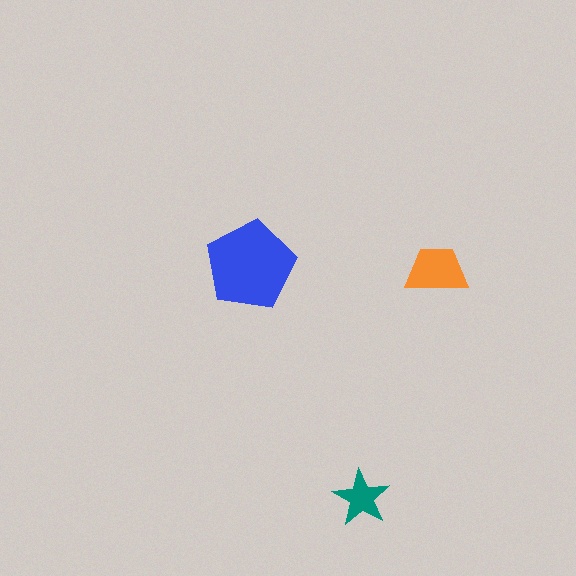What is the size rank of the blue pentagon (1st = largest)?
1st.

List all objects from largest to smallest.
The blue pentagon, the orange trapezoid, the teal star.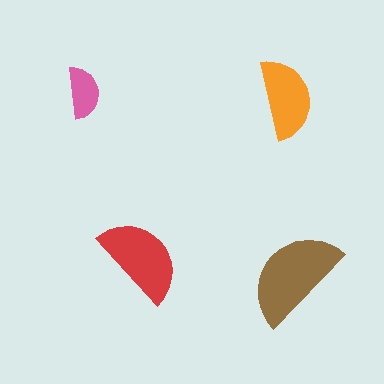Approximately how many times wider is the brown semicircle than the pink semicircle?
About 2 times wider.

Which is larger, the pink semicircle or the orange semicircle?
The orange one.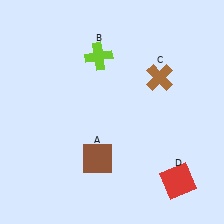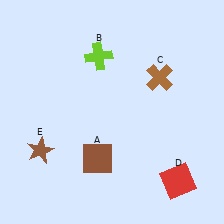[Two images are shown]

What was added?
A brown star (E) was added in Image 2.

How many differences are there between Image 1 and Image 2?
There is 1 difference between the two images.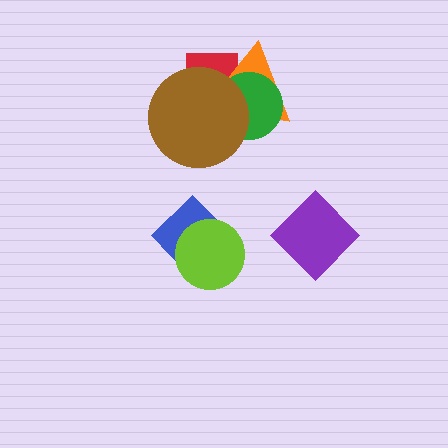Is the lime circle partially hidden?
No, no other shape covers it.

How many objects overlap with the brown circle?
3 objects overlap with the brown circle.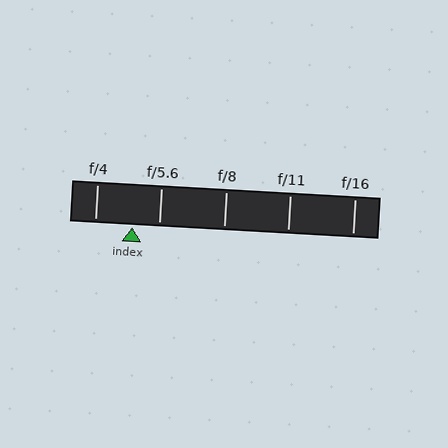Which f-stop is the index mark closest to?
The index mark is closest to f/5.6.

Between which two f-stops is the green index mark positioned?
The index mark is between f/4 and f/5.6.